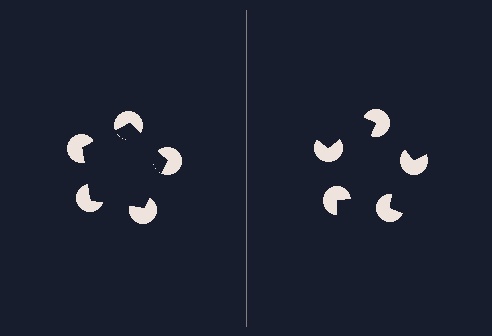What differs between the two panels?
The pac-man discs are positioned identically on both sides; only the wedge orientations differ. On the left they align to a pentagon; on the right they are misaligned.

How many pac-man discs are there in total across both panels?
10 — 5 on each side.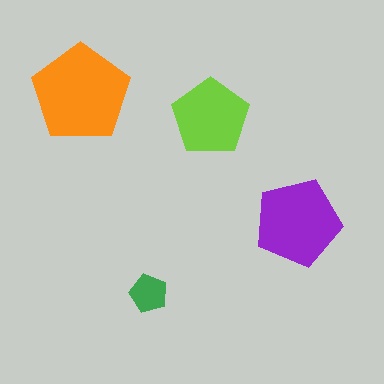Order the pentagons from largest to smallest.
the orange one, the purple one, the lime one, the green one.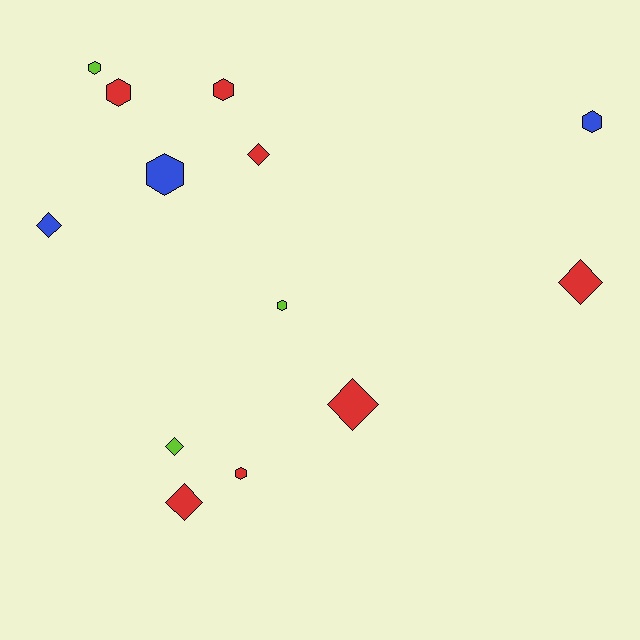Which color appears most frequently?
Red, with 7 objects.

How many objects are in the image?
There are 13 objects.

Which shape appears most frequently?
Hexagon, with 7 objects.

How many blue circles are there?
There are no blue circles.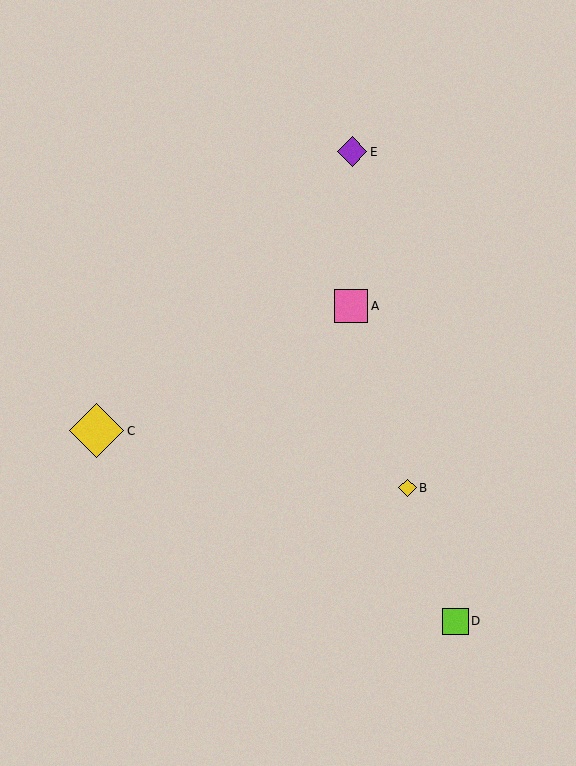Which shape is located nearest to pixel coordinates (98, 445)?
The yellow diamond (labeled C) at (97, 431) is nearest to that location.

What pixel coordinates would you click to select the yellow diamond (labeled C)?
Click at (97, 431) to select the yellow diamond C.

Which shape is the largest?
The yellow diamond (labeled C) is the largest.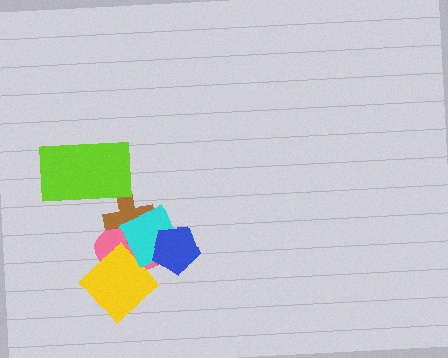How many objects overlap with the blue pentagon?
2 objects overlap with the blue pentagon.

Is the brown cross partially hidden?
Yes, it is partially covered by another shape.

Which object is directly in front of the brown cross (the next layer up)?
The cyan diamond is directly in front of the brown cross.